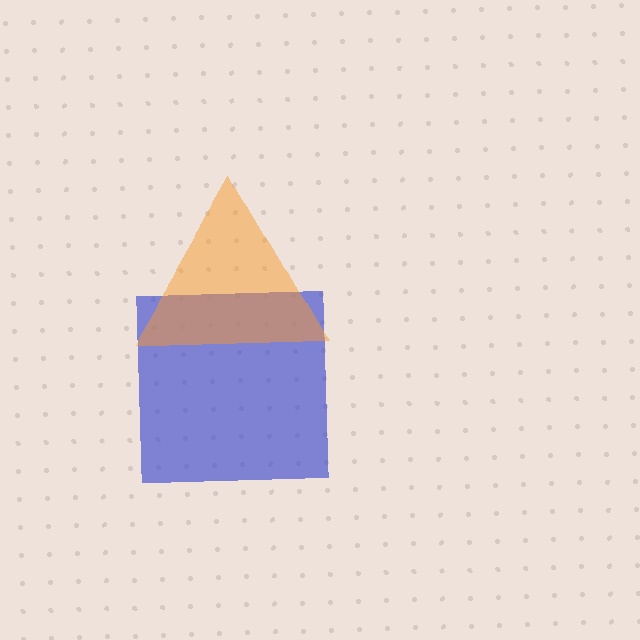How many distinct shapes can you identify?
There are 2 distinct shapes: a blue square, an orange triangle.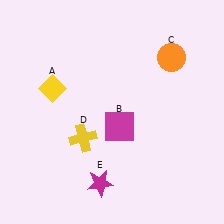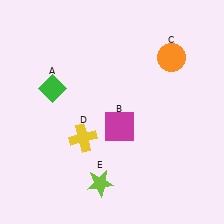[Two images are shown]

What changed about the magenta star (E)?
In Image 1, E is magenta. In Image 2, it changed to lime.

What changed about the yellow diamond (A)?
In Image 1, A is yellow. In Image 2, it changed to green.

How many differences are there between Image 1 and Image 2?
There are 2 differences between the two images.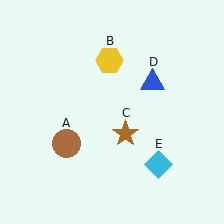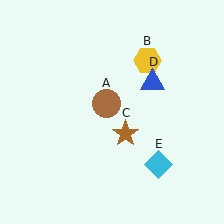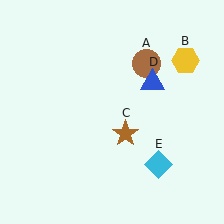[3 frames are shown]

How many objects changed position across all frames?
2 objects changed position: brown circle (object A), yellow hexagon (object B).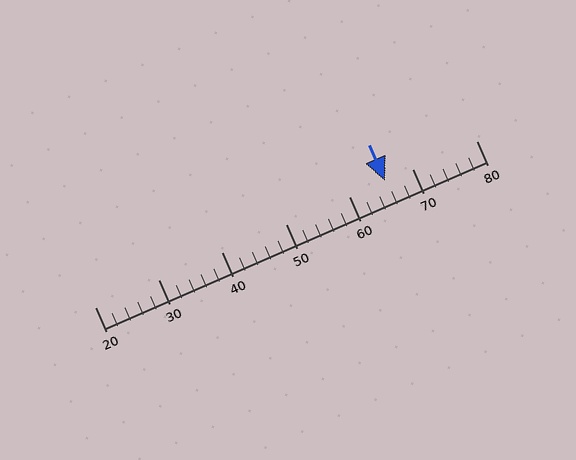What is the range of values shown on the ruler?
The ruler shows values from 20 to 80.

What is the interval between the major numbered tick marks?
The major tick marks are spaced 10 units apart.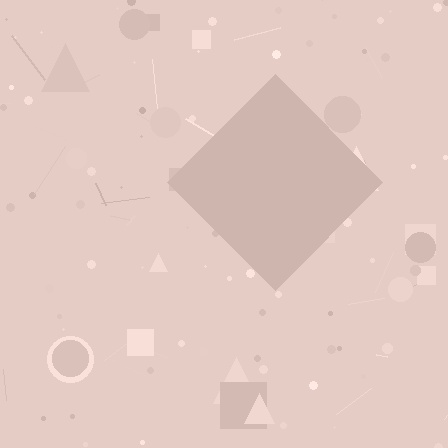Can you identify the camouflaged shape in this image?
The camouflaged shape is a diamond.